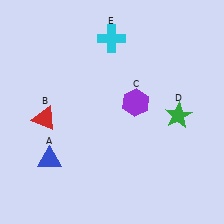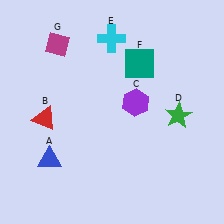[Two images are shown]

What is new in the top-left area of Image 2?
A magenta diamond (G) was added in the top-left area of Image 2.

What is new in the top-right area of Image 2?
A teal square (F) was added in the top-right area of Image 2.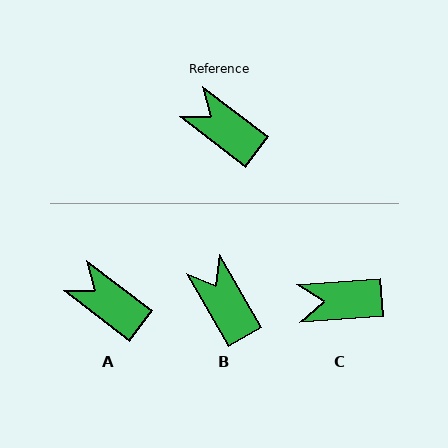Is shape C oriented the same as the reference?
No, it is off by about 42 degrees.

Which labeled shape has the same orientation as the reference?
A.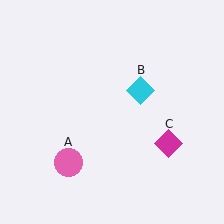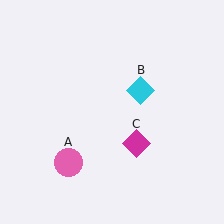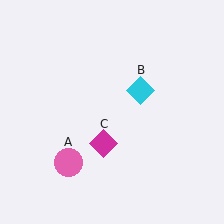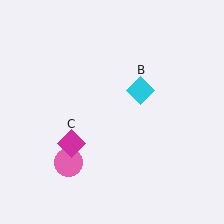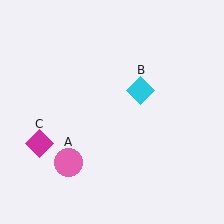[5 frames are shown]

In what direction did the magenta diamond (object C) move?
The magenta diamond (object C) moved left.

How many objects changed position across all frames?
1 object changed position: magenta diamond (object C).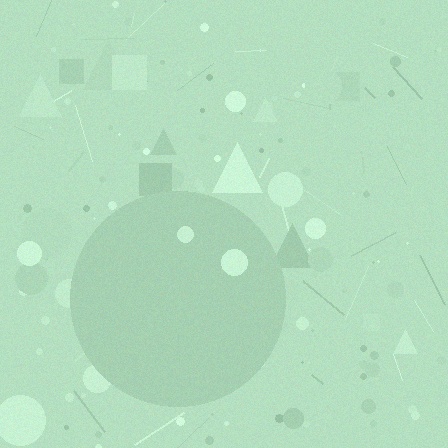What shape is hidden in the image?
A circle is hidden in the image.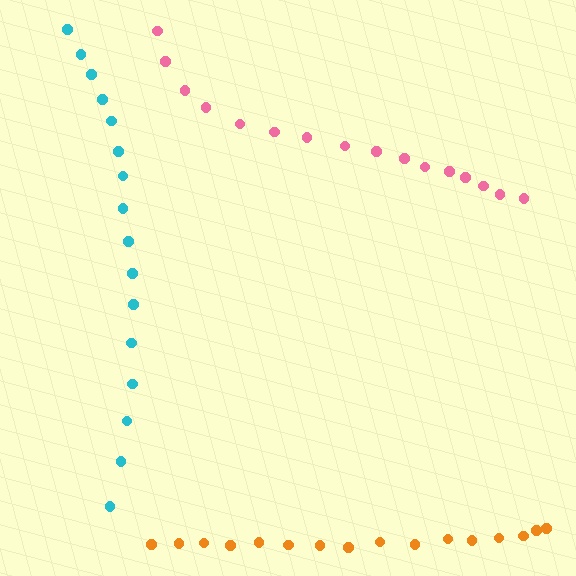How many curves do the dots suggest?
There are 3 distinct paths.